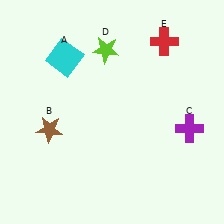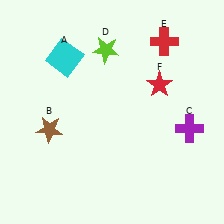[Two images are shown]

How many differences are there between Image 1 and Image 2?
There is 1 difference between the two images.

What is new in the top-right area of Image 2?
A red star (F) was added in the top-right area of Image 2.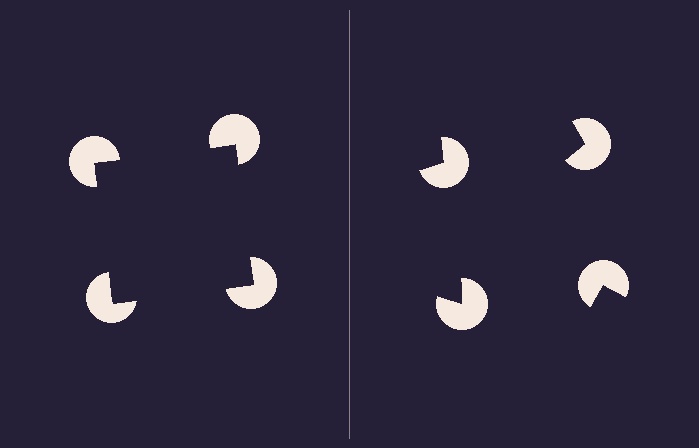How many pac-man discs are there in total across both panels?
8 — 4 on each side.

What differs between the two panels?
The pac-man discs are positioned identically on both sides; only the wedge orientations differ. On the left they align to a square; on the right they are misaligned.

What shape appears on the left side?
An illusory square.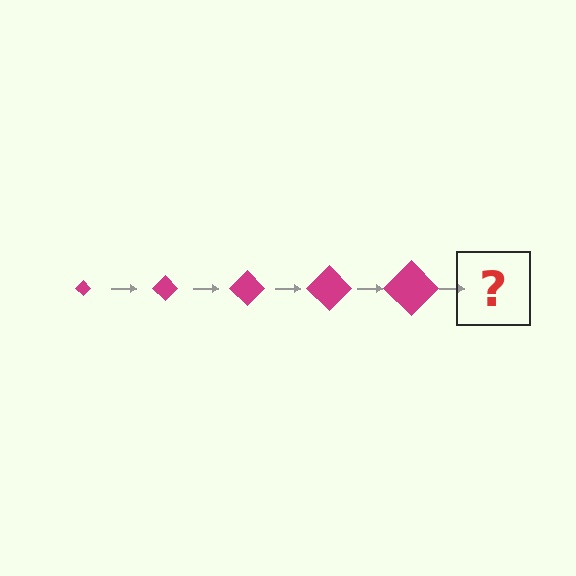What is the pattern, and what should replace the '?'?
The pattern is that the diamond gets progressively larger each step. The '?' should be a magenta diamond, larger than the previous one.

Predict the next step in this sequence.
The next step is a magenta diamond, larger than the previous one.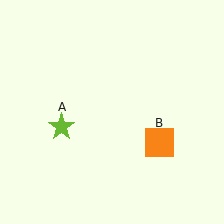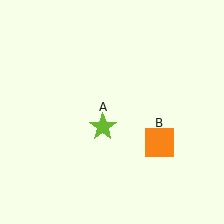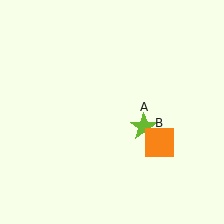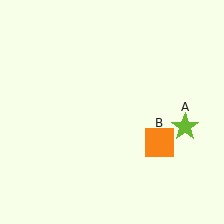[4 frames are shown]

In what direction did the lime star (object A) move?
The lime star (object A) moved right.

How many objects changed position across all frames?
1 object changed position: lime star (object A).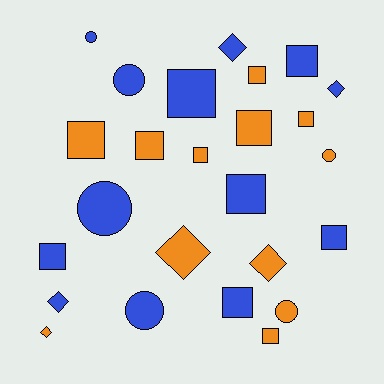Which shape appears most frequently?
Square, with 13 objects.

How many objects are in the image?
There are 25 objects.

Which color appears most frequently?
Blue, with 13 objects.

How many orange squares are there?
There are 7 orange squares.